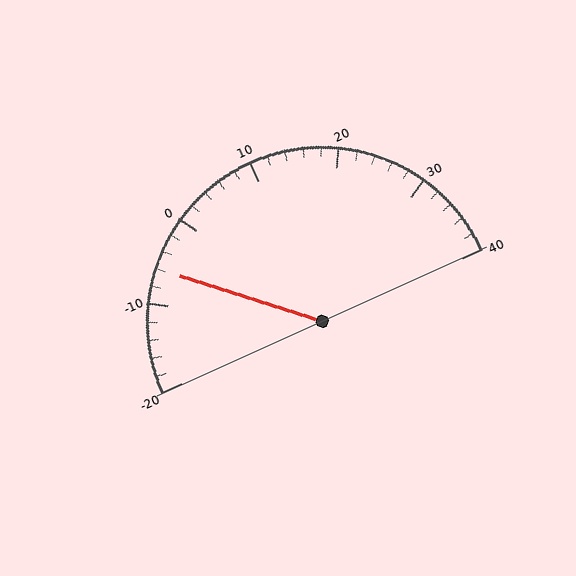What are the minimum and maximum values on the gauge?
The gauge ranges from -20 to 40.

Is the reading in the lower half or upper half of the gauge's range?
The reading is in the lower half of the range (-20 to 40).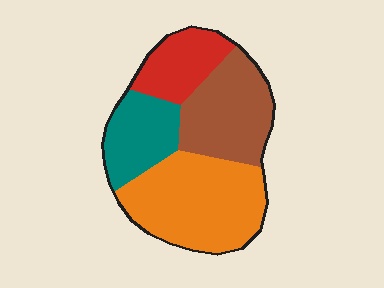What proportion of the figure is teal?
Teal covers around 20% of the figure.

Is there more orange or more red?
Orange.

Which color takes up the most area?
Orange, at roughly 40%.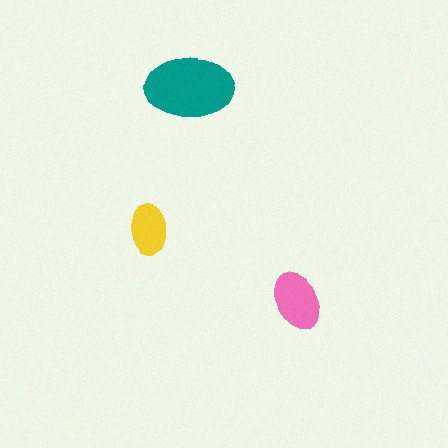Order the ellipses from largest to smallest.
the teal one, the pink one, the yellow one.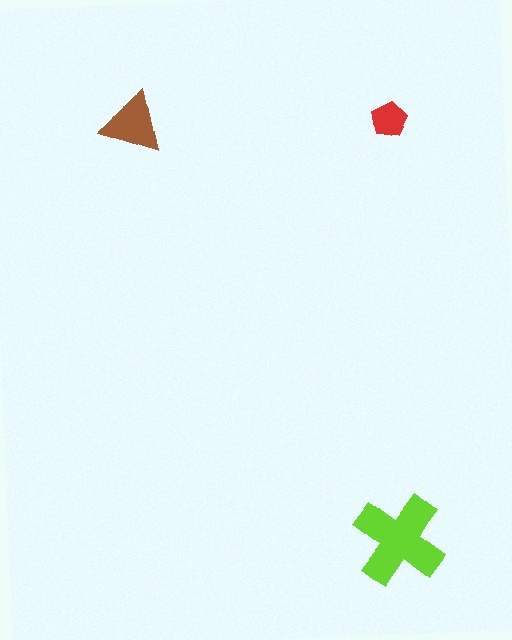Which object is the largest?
The lime cross.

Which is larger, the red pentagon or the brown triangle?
The brown triangle.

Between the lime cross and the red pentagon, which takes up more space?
The lime cross.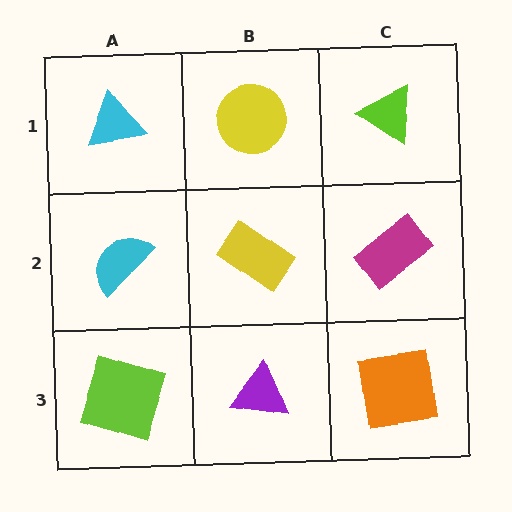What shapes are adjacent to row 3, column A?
A cyan semicircle (row 2, column A), a purple triangle (row 3, column B).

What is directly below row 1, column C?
A magenta rectangle.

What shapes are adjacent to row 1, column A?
A cyan semicircle (row 2, column A), a yellow circle (row 1, column B).